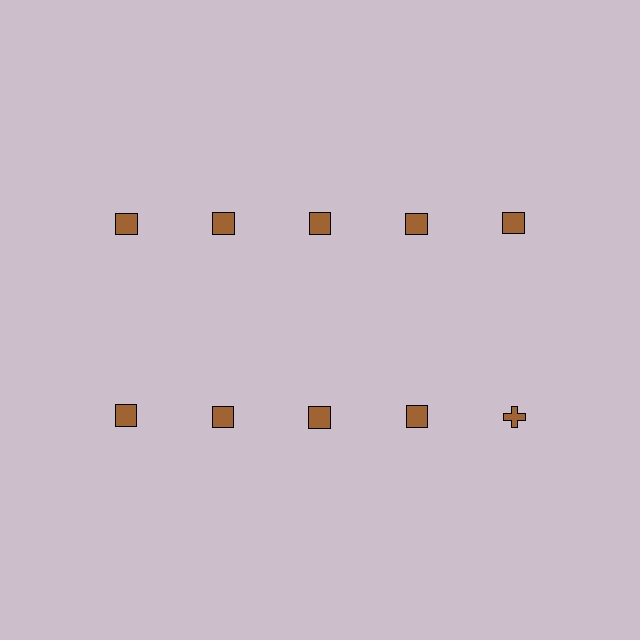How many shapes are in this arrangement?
There are 10 shapes arranged in a grid pattern.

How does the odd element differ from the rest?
It has a different shape: cross instead of square.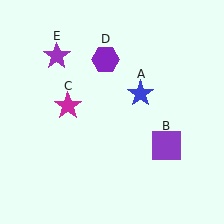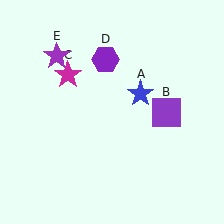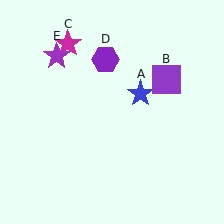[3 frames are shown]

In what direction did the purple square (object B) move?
The purple square (object B) moved up.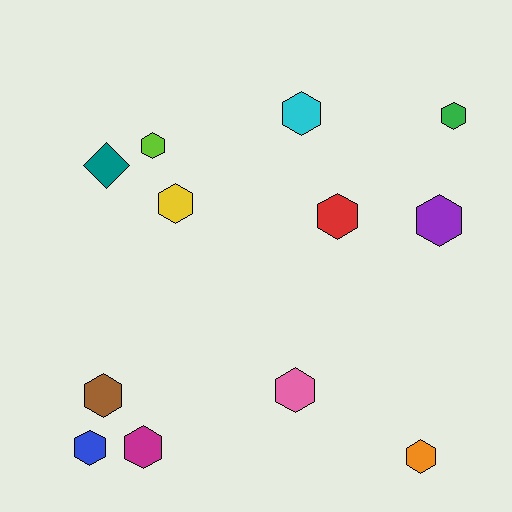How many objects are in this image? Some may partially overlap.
There are 12 objects.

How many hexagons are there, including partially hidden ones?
There are 11 hexagons.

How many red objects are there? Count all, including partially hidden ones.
There is 1 red object.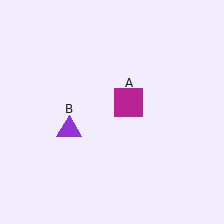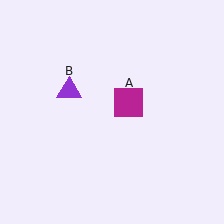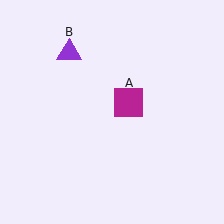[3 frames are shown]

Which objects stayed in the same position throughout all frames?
Magenta square (object A) remained stationary.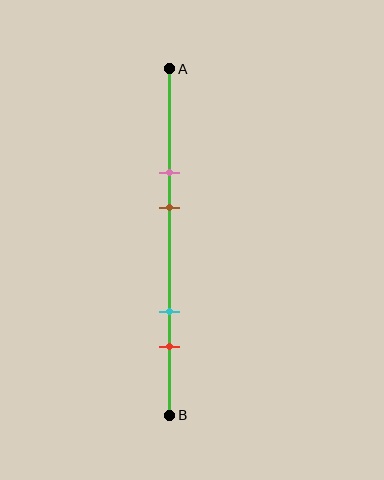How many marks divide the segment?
There are 4 marks dividing the segment.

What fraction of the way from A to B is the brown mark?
The brown mark is approximately 40% (0.4) of the way from A to B.